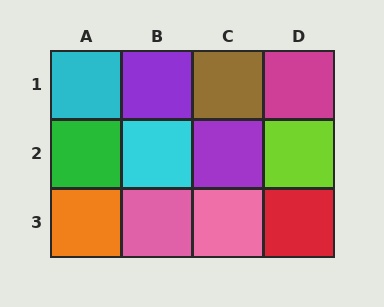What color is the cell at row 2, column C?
Purple.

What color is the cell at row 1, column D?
Magenta.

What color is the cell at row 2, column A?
Green.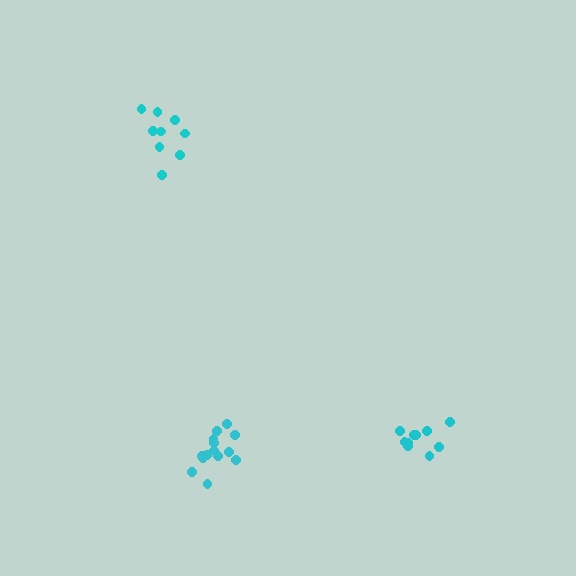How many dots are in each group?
Group 1: 10 dots, Group 2: 9 dots, Group 3: 14 dots (33 total).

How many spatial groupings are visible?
There are 3 spatial groupings.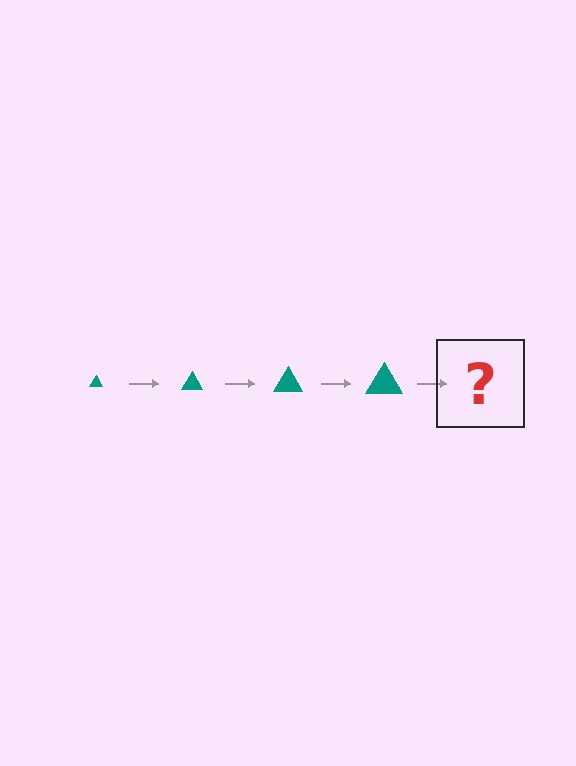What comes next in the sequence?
The next element should be a teal triangle, larger than the previous one.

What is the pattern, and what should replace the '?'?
The pattern is that the triangle gets progressively larger each step. The '?' should be a teal triangle, larger than the previous one.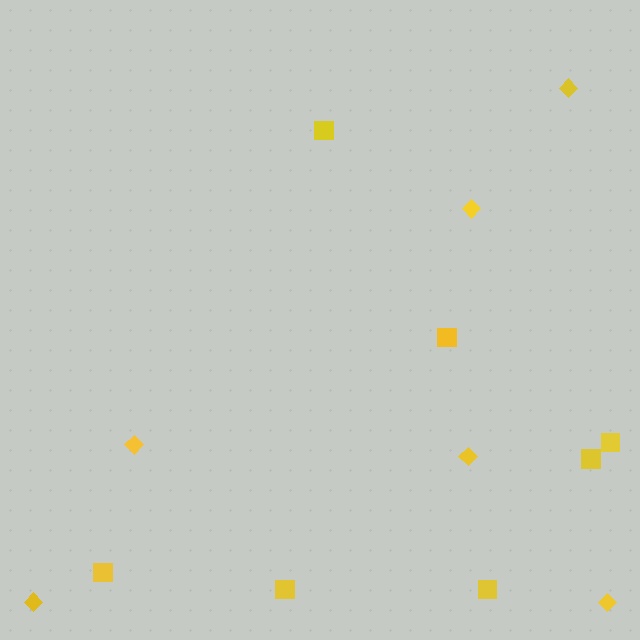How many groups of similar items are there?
There are 2 groups: one group of diamonds (6) and one group of squares (7).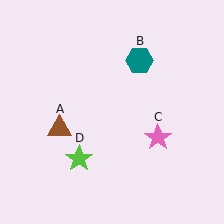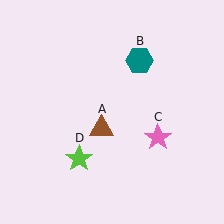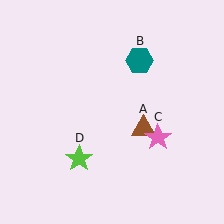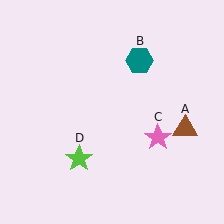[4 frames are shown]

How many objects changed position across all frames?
1 object changed position: brown triangle (object A).